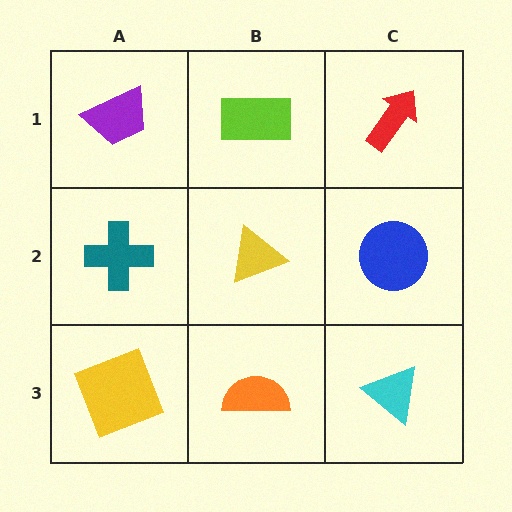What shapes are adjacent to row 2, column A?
A purple trapezoid (row 1, column A), a yellow square (row 3, column A), a yellow triangle (row 2, column B).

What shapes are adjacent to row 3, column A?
A teal cross (row 2, column A), an orange semicircle (row 3, column B).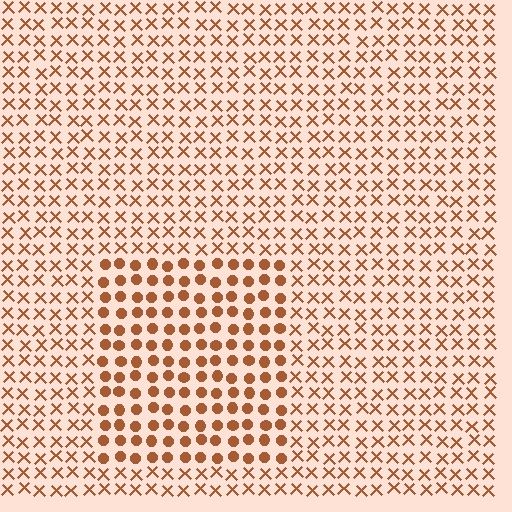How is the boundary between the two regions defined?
The boundary is defined by a change in element shape: circles inside vs. X marks outside. All elements share the same color and spacing.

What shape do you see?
I see a rectangle.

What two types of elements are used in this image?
The image uses circles inside the rectangle region and X marks outside it.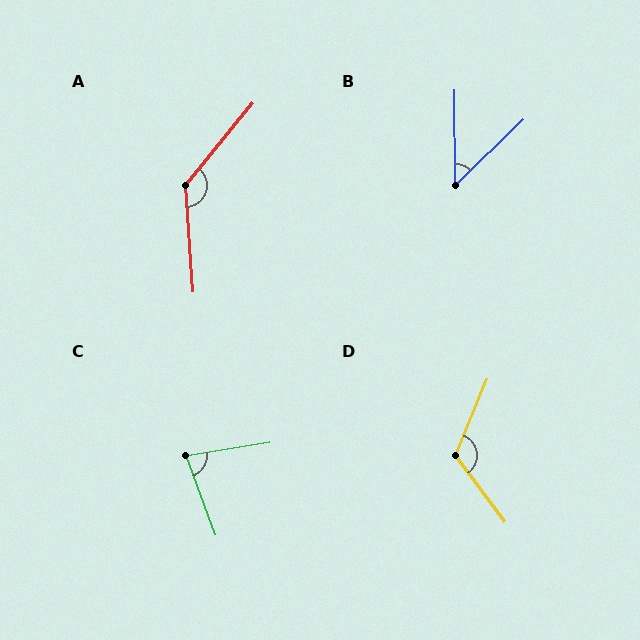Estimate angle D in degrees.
Approximately 121 degrees.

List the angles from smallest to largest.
B (47°), C (79°), D (121°), A (137°).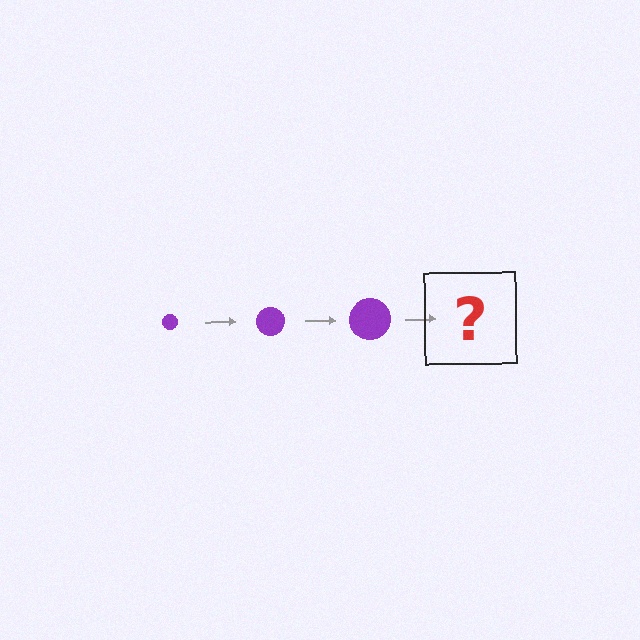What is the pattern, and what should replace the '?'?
The pattern is that the circle gets progressively larger each step. The '?' should be a purple circle, larger than the previous one.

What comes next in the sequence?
The next element should be a purple circle, larger than the previous one.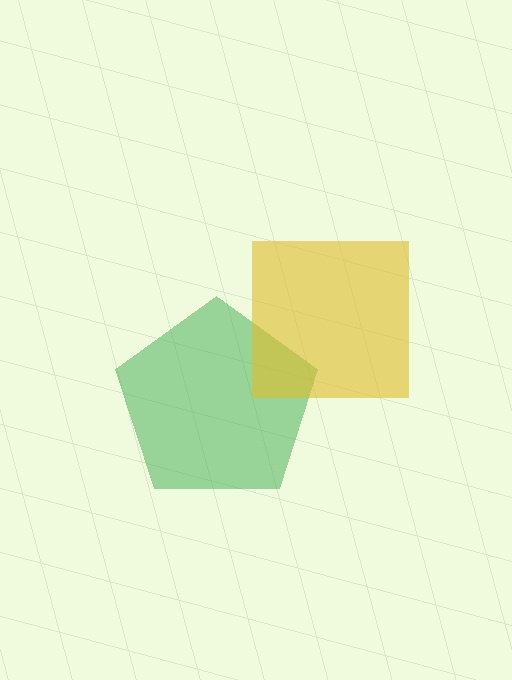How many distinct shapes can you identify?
There are 2 distinct shapes: a green pentagon, a yellow square.